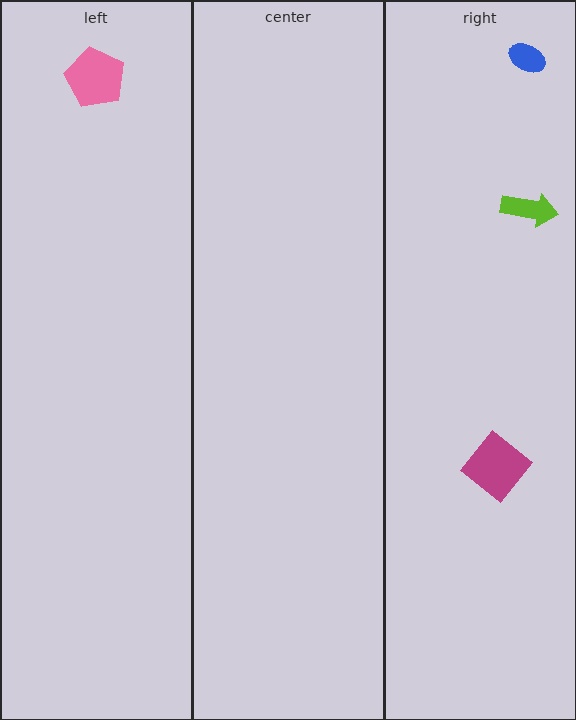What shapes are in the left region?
The pink pentagon.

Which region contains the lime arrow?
The right region.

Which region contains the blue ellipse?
The right region.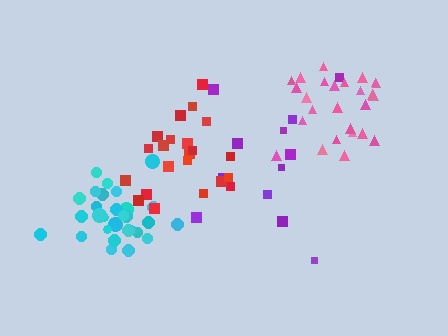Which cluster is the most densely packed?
Cyan.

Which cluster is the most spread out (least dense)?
Purple.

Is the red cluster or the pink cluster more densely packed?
Pink.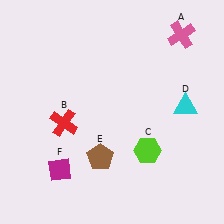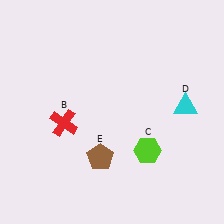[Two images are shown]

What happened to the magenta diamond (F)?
The magenta diamond (F) was removed in Image 2. It was in the bottom-left area of Image 1.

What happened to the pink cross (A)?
The pink cross (A) was removed in Image 2. It was in the top-right area of Image 1.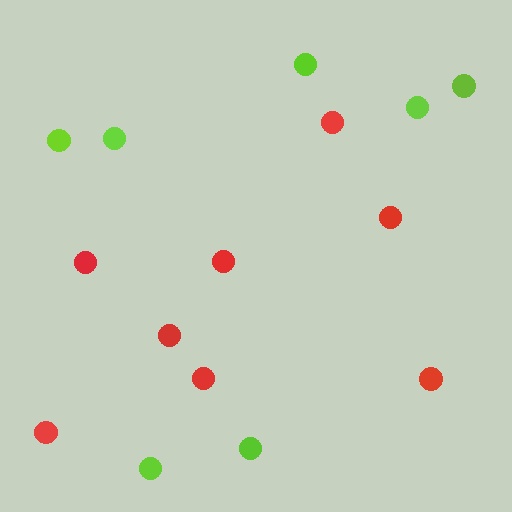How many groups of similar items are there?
There are 2 groups: one group of red circles (8) and one group of lime circles (7).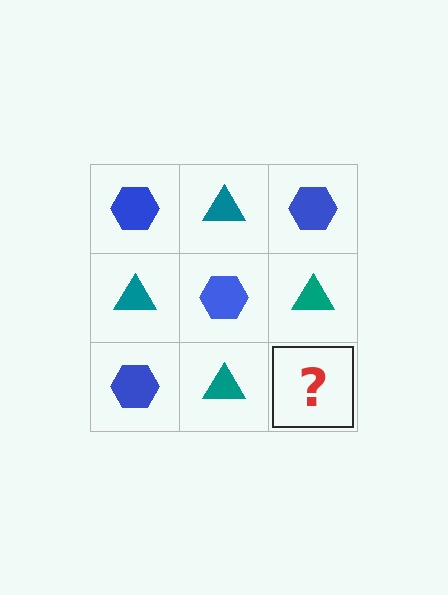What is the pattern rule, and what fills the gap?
The rule is that it alternates blue hexagon and teal triangle in a checkerboard pattern. The gap should be filled with a blue hexagon.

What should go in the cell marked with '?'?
The missing cell should contain a blue hexagon.